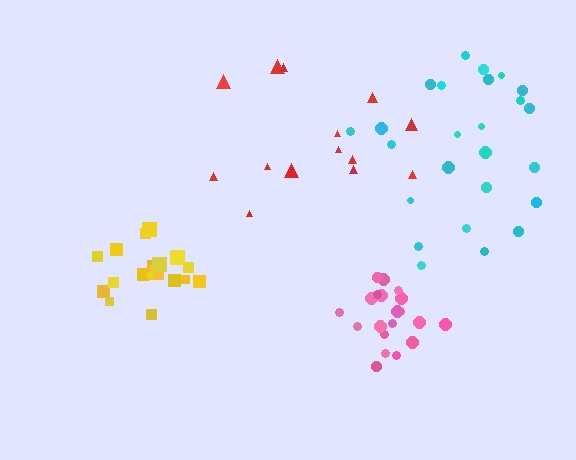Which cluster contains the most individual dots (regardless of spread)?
Cyan (26).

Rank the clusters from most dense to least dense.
yellow, pink, cyan, red.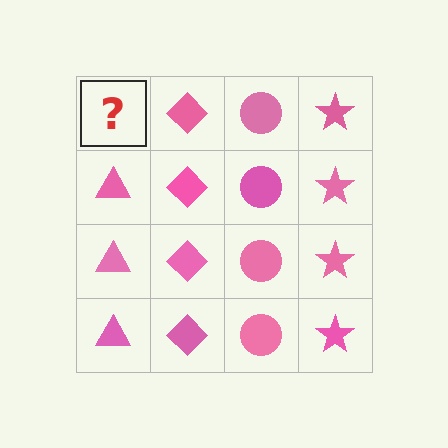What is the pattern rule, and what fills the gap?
The rule is that each column has a consistent shape. The gap should be filled with a pink triangle.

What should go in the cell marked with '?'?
The missing cell should contain a pink triangle.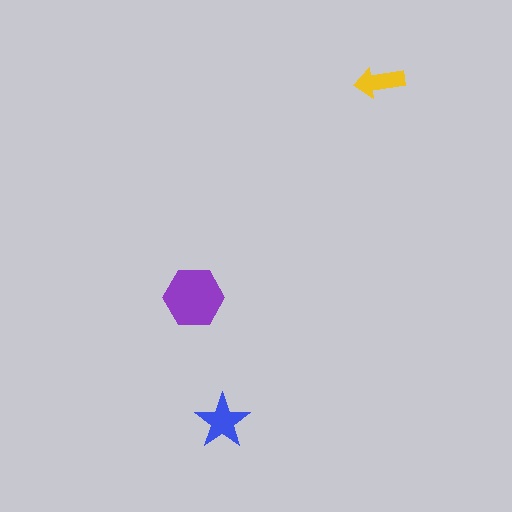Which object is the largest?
The purple hexagon.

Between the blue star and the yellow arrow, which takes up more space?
The blue star.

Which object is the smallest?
The yellow arrow.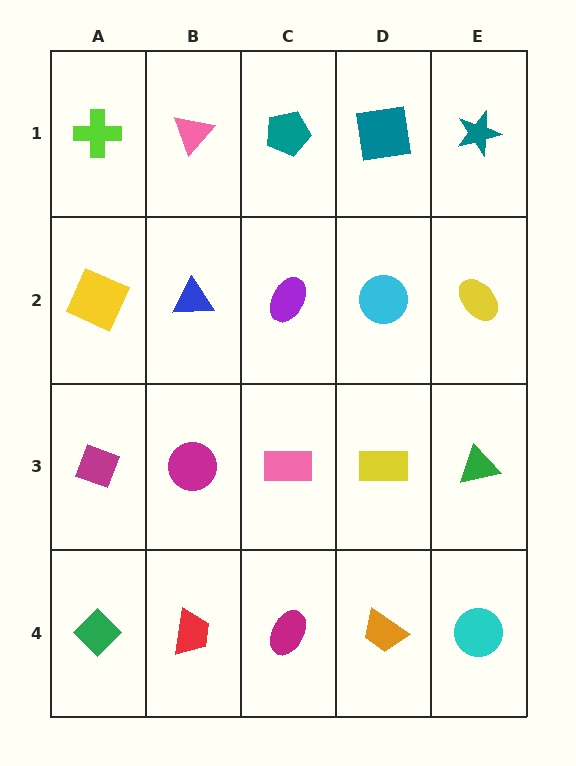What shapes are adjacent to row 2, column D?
A teal square (row 1, column D), a yellow rectangle (row 3, column D), a purple ellipse (row 2, column C), a yellow ellipse (row 2, column E).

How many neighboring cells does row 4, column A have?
2.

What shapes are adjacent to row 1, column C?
A purple ellipse (row 2, column C), a pink triangle (row 1, column B), a teal square (row 1, column D).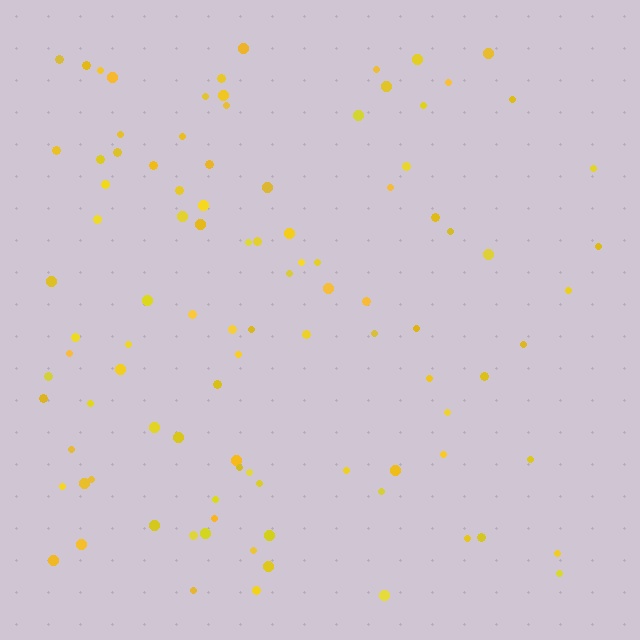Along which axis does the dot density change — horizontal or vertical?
Horizontal.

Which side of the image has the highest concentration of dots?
The left.